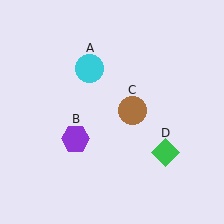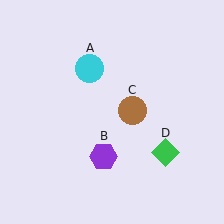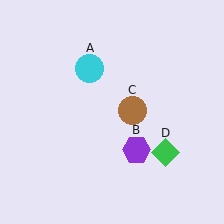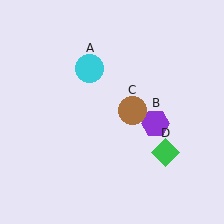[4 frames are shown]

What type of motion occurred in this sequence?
The purple hexagon (object B) rotated counterclockwise around the center of the scene.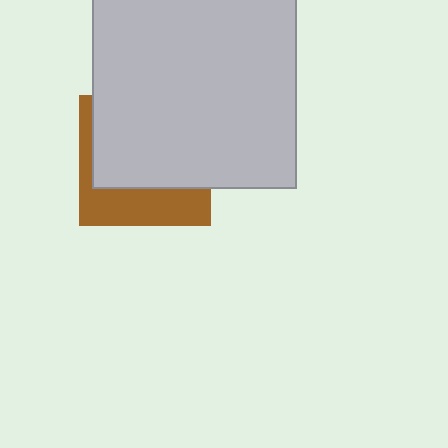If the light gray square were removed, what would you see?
You would see the complete brown square.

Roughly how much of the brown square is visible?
A small part of it is visible (roughly 34%).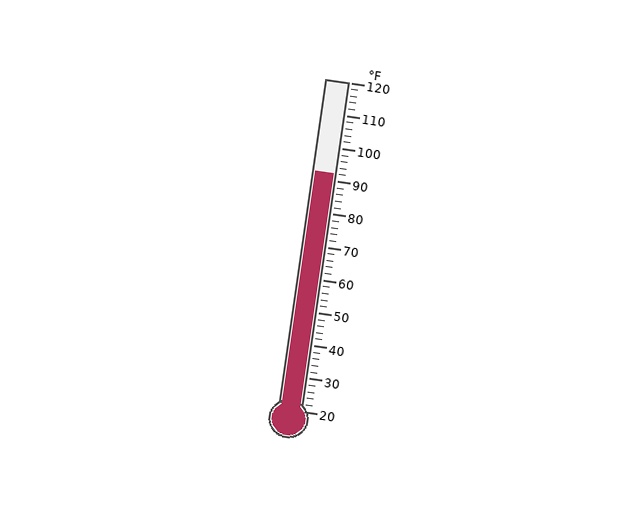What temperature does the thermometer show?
The thermometer shows approximately 92°F.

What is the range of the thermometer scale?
The thermometer scale ranges from 20°F to 120°F.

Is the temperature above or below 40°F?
The temperature is above 40°F.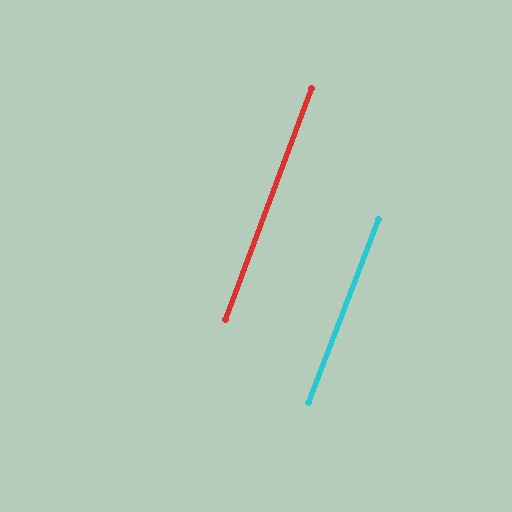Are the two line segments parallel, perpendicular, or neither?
Parallel — their directions differ by only 0.6°.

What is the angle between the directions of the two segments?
Approximately 1 degree.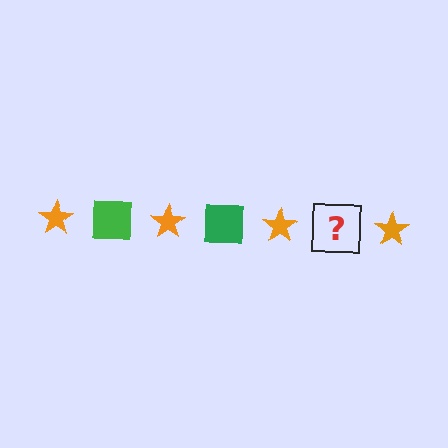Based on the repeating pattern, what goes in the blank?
The blank should be a green square.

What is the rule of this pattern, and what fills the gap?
The rule is that the pattern alternates between orange star and green square. The gap should be filled with a green square.